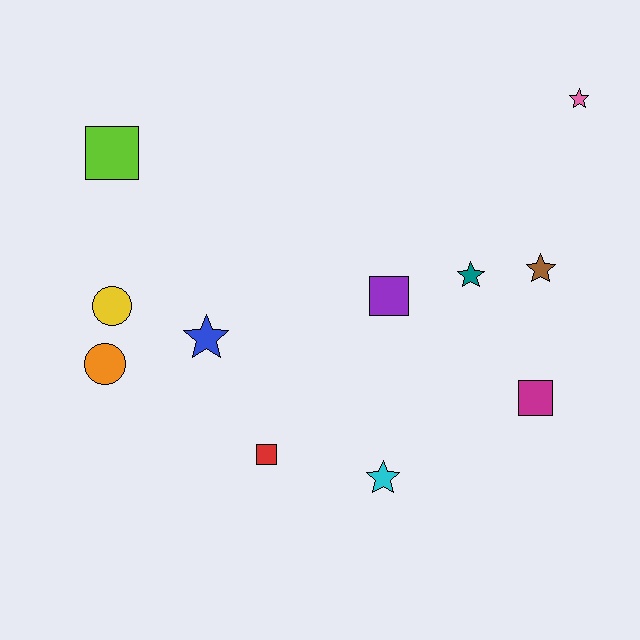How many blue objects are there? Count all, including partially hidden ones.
There is 1 blue object.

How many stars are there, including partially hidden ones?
There are 5 stars.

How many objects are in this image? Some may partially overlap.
There are 11 objects.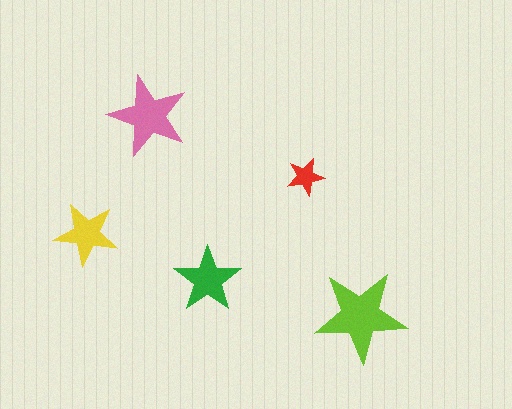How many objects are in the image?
There are 5 objects in the image.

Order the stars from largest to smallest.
the lime one, the pink one, the green one, the yellow one, the red one.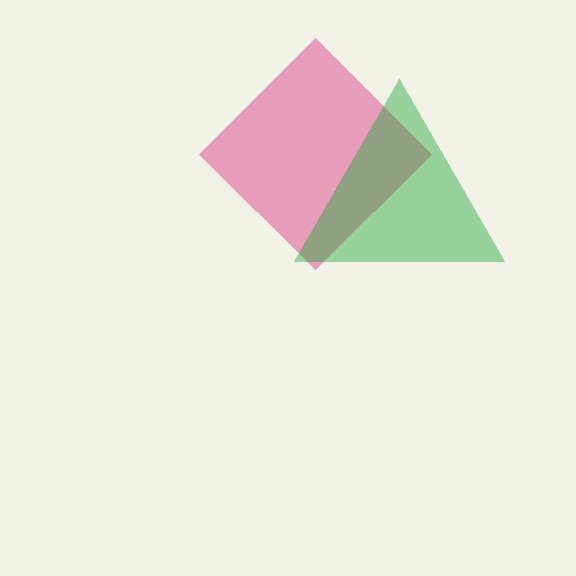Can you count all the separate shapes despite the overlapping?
Yes, there are 2 separate shapes.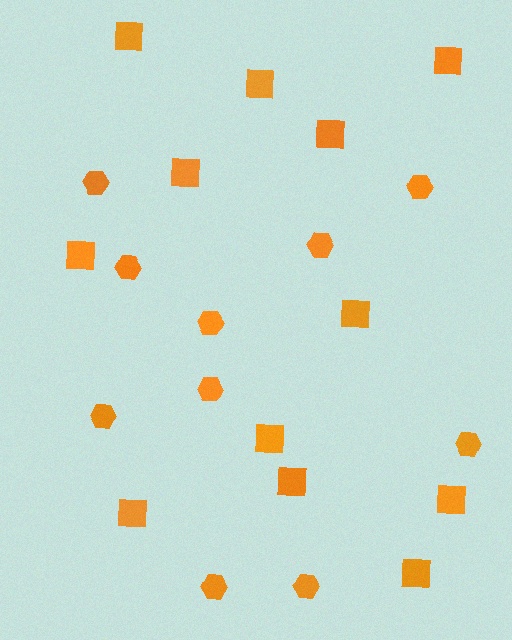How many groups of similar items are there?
There are 2 groups: one group of hexagons (10) and one group of squares (12).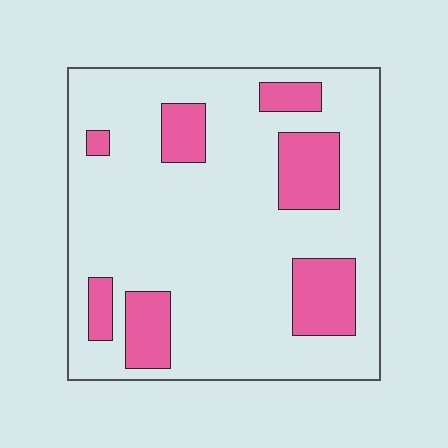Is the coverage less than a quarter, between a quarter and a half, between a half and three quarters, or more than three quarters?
Less than a quarter.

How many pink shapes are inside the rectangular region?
7.